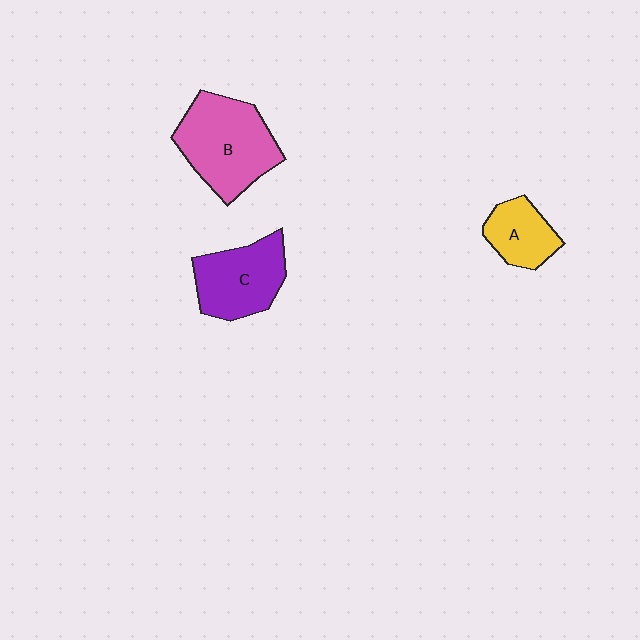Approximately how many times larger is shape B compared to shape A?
Approximately 2.0 times.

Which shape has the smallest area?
Shape A (yellow).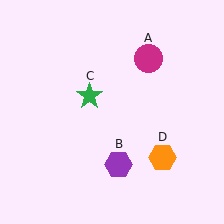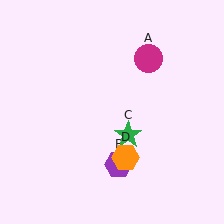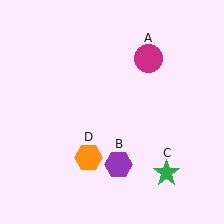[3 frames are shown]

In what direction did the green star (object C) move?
The green star (object C) moved down and to the right.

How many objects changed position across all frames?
2 objects changed position: green star (object C), orange hexagon (object D).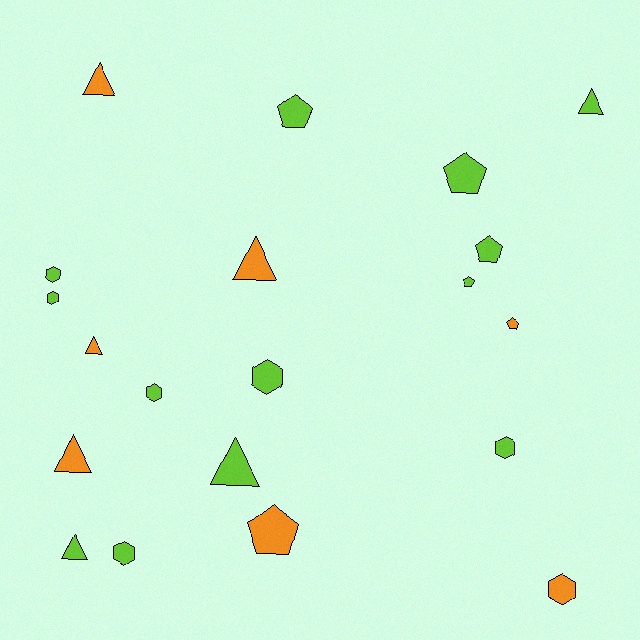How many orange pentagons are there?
There are 2 orange pentagons.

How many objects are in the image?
There are 20 objects.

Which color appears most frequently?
Lime, with 13 objects.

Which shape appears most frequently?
Triangle, with 7 objects.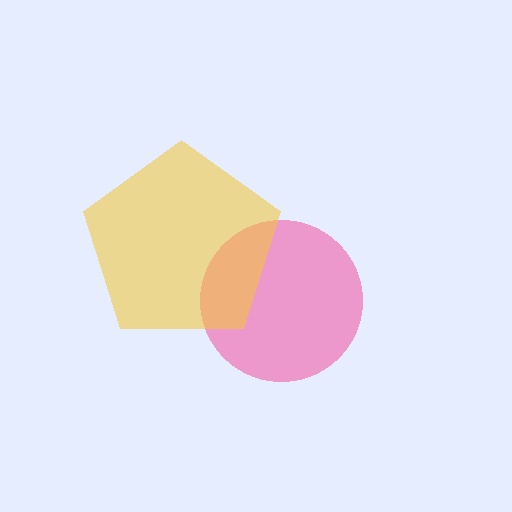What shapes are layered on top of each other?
The layered shapes are: a pink circle, a yellow pentagon.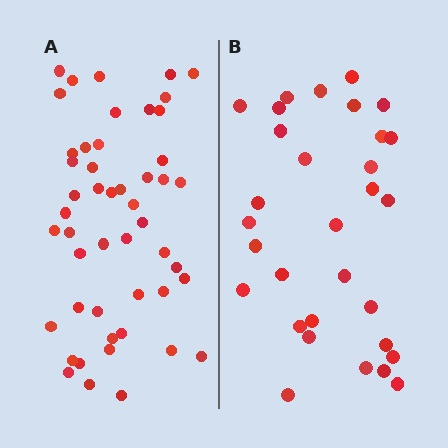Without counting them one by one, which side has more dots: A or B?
Region A (the left region) has more dots.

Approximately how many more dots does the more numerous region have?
Region A has approximately 20 more dots than region B.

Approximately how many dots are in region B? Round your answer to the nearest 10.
About 30 dots. (The exact count is 31, which rounds to 30.)